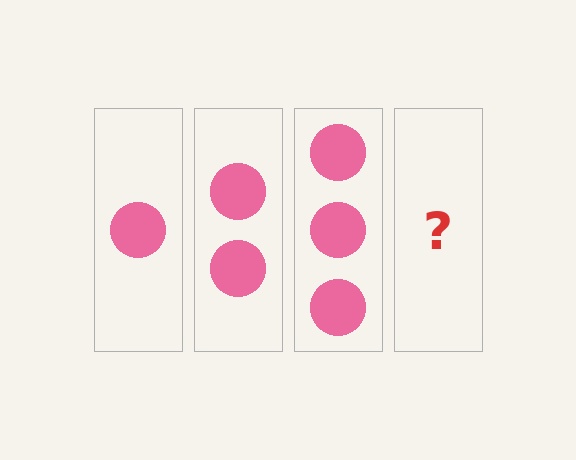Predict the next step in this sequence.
The next step is 4 circles.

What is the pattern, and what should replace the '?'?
The pattern is that each step adds one more circle. The '?' should be 4 circles.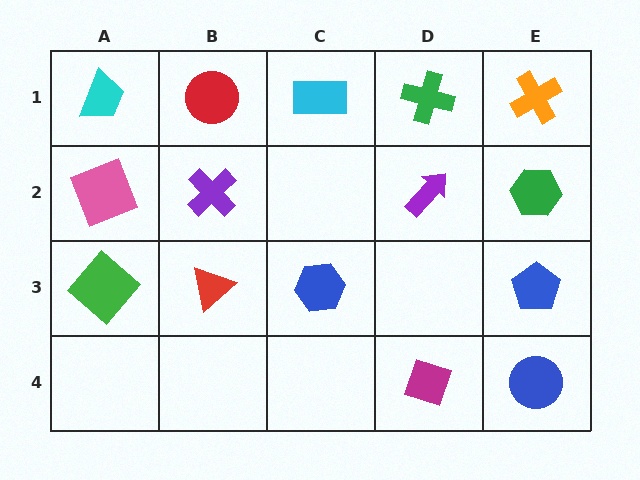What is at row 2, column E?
A green hexagon.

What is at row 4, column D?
A magenta diamond.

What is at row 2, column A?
A pink square.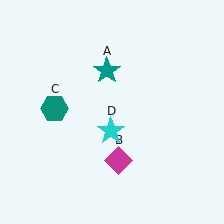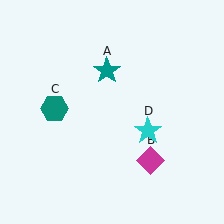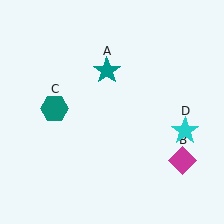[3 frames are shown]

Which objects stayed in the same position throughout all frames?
Teal star (object A) and teal hexagon (object C) remained stationary.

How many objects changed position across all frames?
2 objects changed position: magenta diamond (object B), cyan star (object D).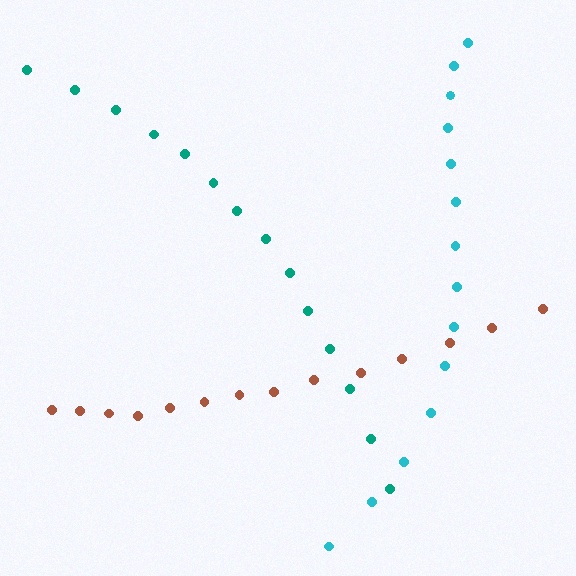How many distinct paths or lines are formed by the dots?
There are 3 distinct paths.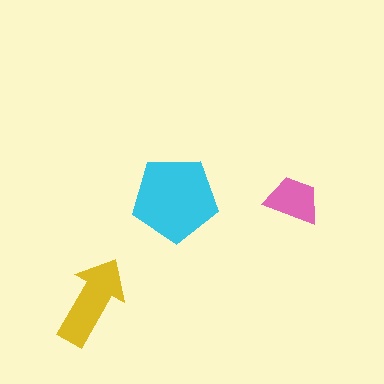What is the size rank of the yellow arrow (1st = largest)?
2nd.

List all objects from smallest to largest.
The pink trapezoid, the yellow arrow, the cyan pentagon.